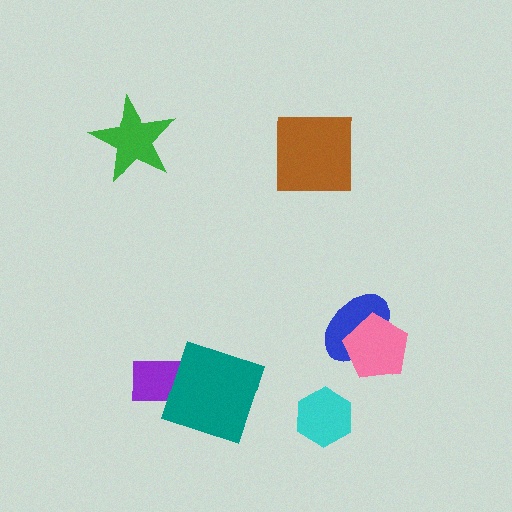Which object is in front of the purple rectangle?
The teal square is in front of the purple rectangle.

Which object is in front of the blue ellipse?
The pink pentagon is in front of the blue ellipse.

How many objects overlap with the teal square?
1 object overlaps with the teal square.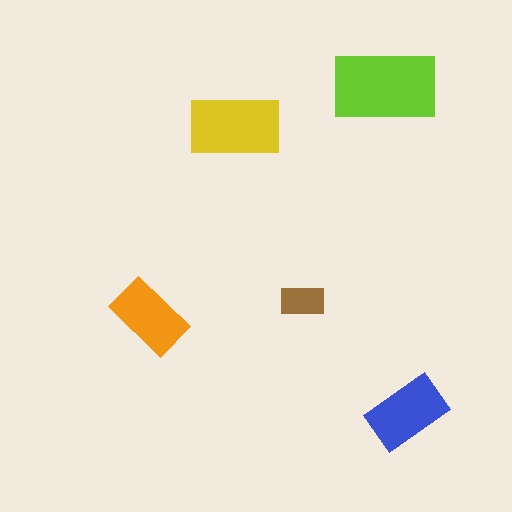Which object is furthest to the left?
The orange rectangle is leftmost.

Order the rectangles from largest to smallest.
the lime one, the yellow one, the blue one, the orange one, the brown one.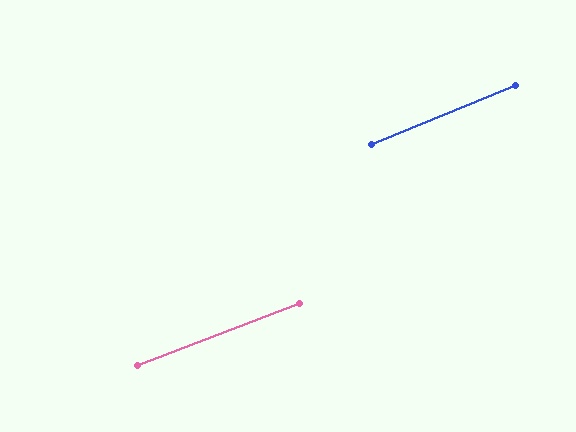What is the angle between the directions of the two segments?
Approximately 1 degree.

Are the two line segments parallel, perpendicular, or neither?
Parallel — their directions differ by only 1.4°.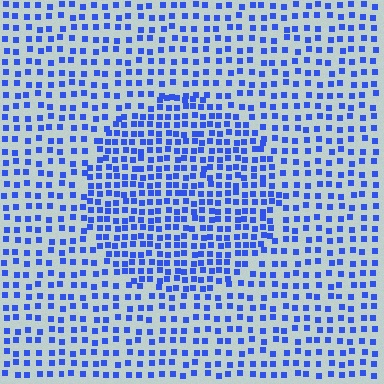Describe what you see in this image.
The image contains small blue elements arranged at two different densities. A circle-shaped region is visible where the elements are more densely packed than the surrounding area.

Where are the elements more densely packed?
The elements are more densely packed inside the circle boundary.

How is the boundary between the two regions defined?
The boundary is defined by a change in element density (approximately 1.7x ratio). All elements are the same color, size, and shape.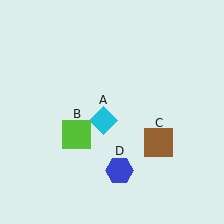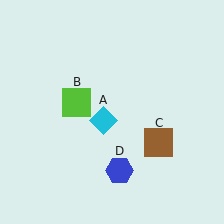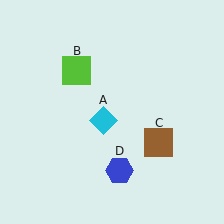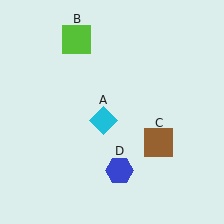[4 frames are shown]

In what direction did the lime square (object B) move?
The lime square (object B) moved up.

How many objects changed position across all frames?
1 object changed position: lime square (object B).